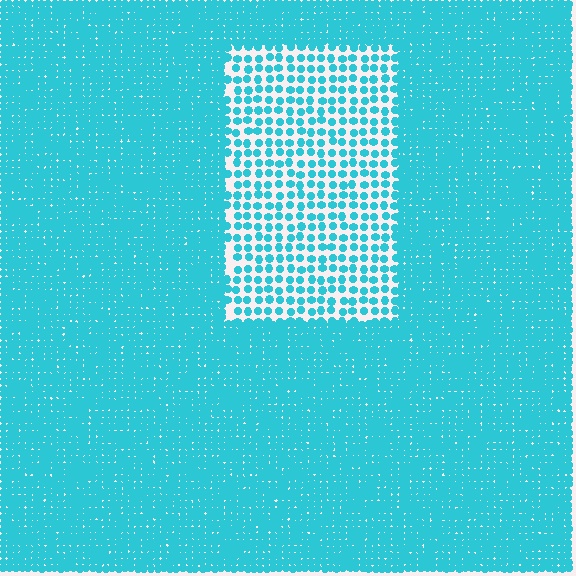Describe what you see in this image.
The image contains small cyan elements arranged at two different densities. A rectangle-shaped region is visible where the elements are less densely packed than the surrounding area.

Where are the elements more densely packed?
The elements are more densely packed outside the rectangle boundary.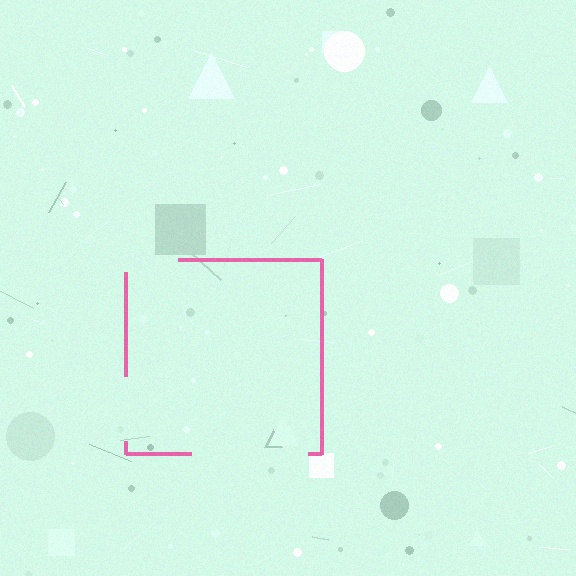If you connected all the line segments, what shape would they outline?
They would outline a square.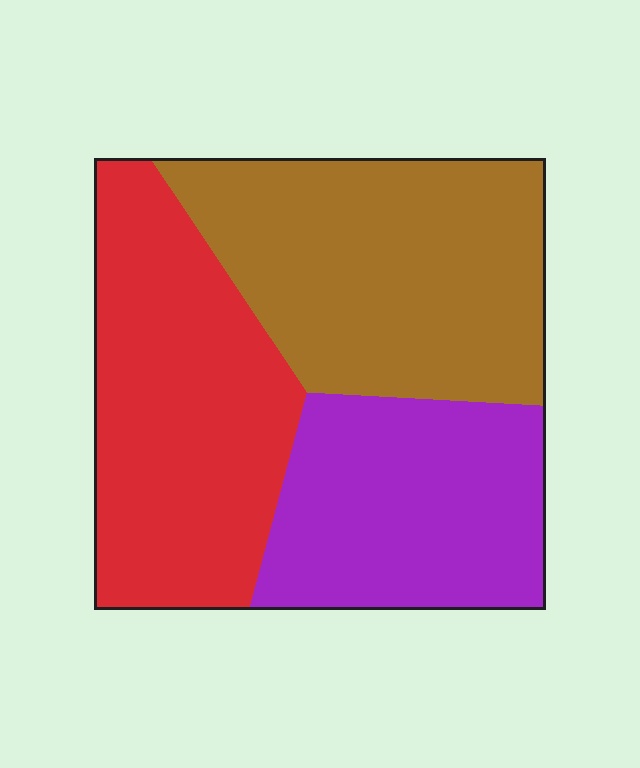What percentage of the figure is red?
Red takes up about one third (1/3) of the figure.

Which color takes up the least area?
Purple, at roughly 30%.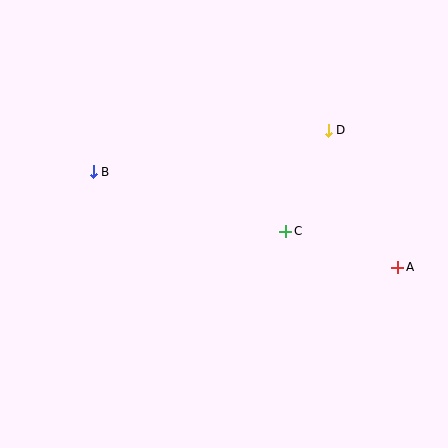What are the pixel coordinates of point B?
Point B is at (93, 172).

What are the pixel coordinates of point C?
Point C is at (286, 231).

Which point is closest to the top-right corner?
Point D is closest to the top-right corner.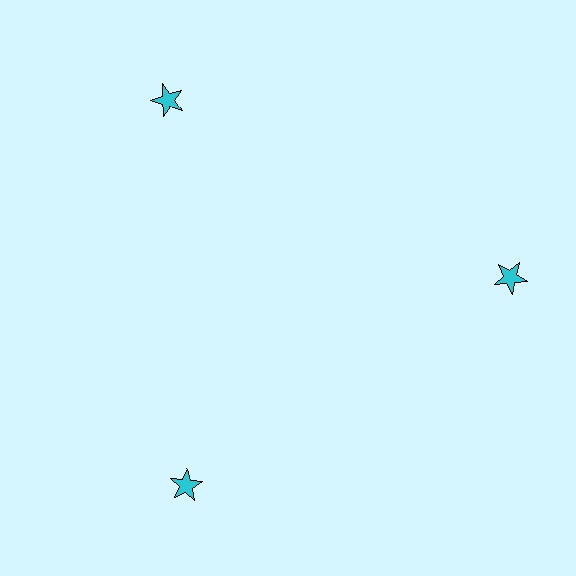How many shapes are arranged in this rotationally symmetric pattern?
There are 3 shapes, arranged in 3 groups of 1.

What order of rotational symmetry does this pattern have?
This pattern has 3-fold rotational symmetry.